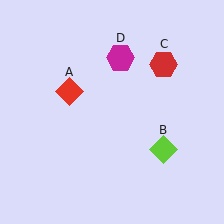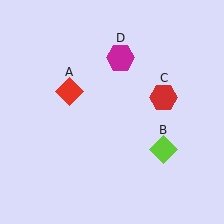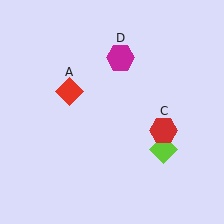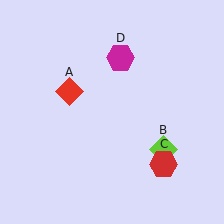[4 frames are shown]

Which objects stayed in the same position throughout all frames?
Red diamond (object A) and lime diamond (object B) and magenta hexagon (object D) remained stationary.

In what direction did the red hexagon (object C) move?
The red hexagon (object C) moved down.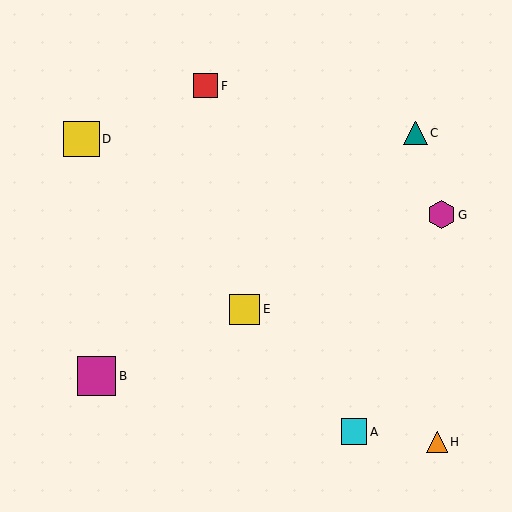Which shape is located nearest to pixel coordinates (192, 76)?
The red square (labeled F) at (206, 86) is nearest to that location.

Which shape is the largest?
The magenta square (labeled B) is the largest.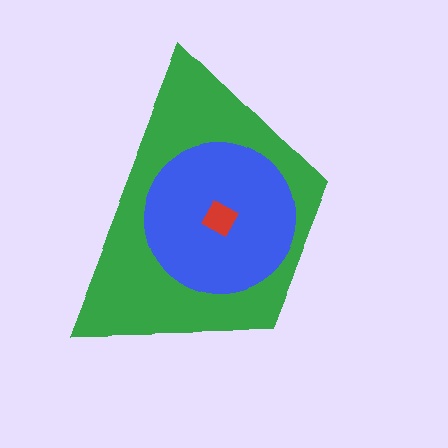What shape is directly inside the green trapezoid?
The blue circle.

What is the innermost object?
The red diamond.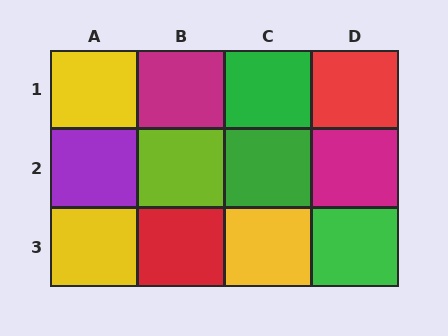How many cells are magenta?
2 cells are magenta.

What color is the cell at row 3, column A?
Yellow.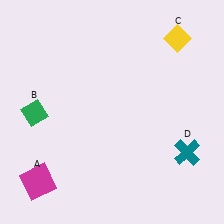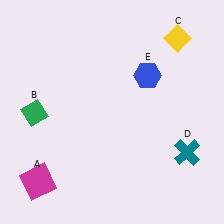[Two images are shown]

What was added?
A blue hexagon (E) was added in Image 2.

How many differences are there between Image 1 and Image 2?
There is 1 difference between the two images.